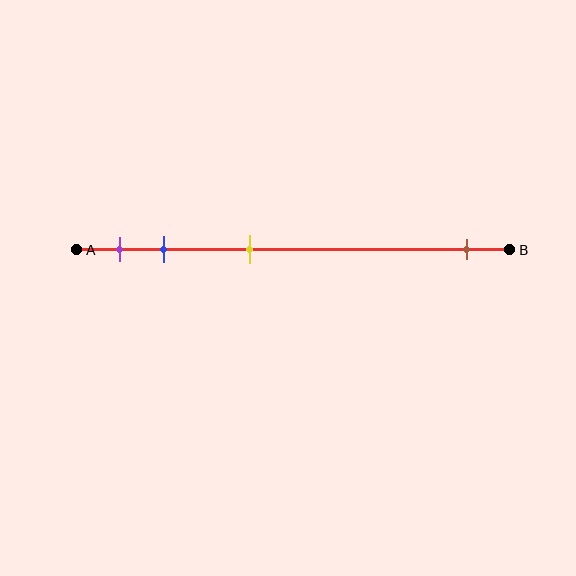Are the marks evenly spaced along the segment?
No, the marks are not evenly spaced.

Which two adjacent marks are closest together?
The purple and blue marks are the closest adjacent pair.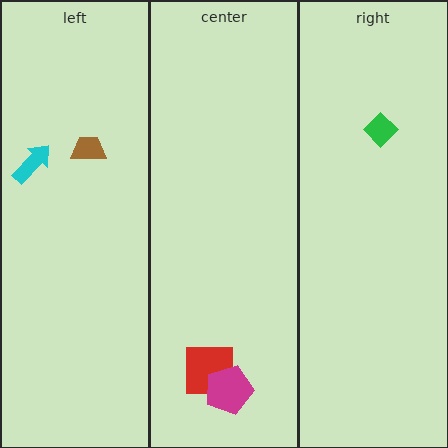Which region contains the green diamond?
The right region.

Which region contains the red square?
The center region.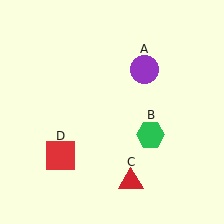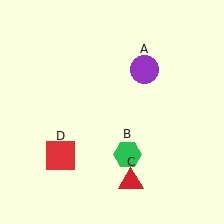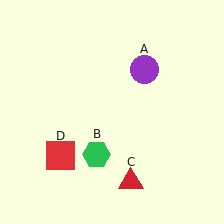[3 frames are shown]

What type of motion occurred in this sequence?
The green hexagon (object B) rotated clockwise around the center of the scene.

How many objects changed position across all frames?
1 object changed position: green hexagon (object B).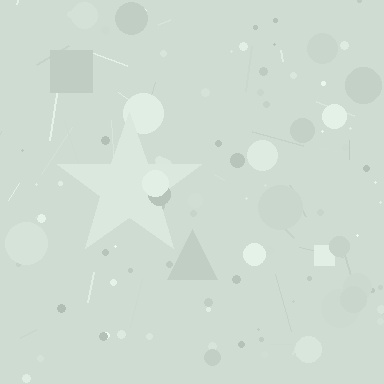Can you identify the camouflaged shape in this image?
The camouflaged shape is a star.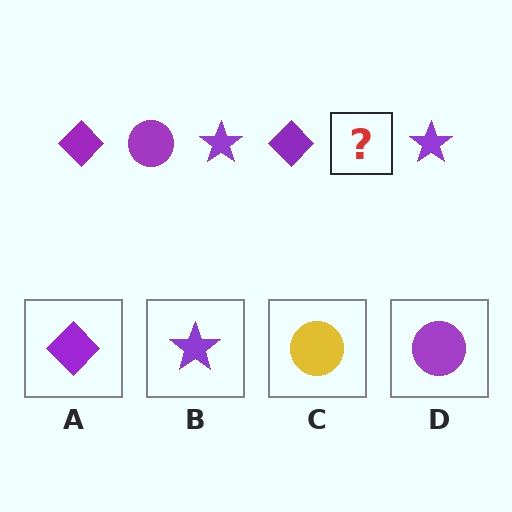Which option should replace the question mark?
Option D.